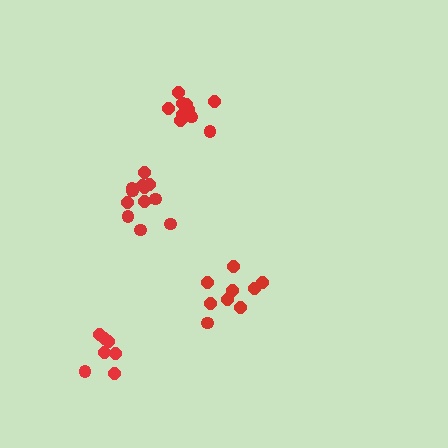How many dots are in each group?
Group 1: 9 dots, Group 2: 12 dots, Group 3: 10 dots, Group 4: 7 dots (38 total).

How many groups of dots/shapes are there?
There are 4 groups.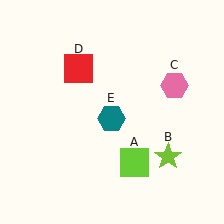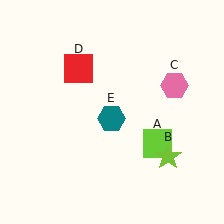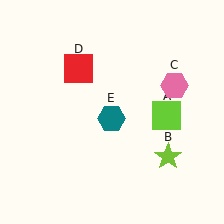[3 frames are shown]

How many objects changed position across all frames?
1 object changed position: lime square (object A).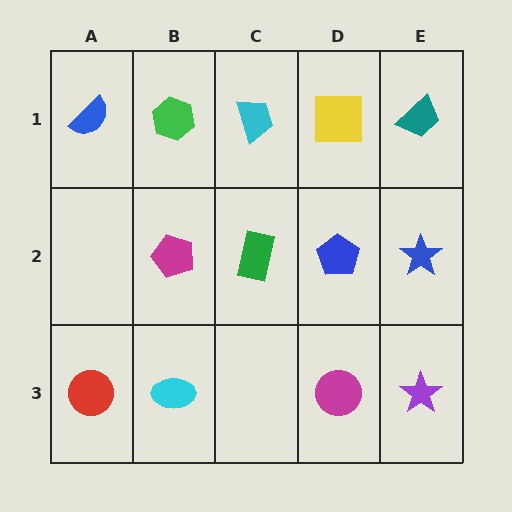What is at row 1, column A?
A blue semicircle.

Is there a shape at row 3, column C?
No, that cell is empty.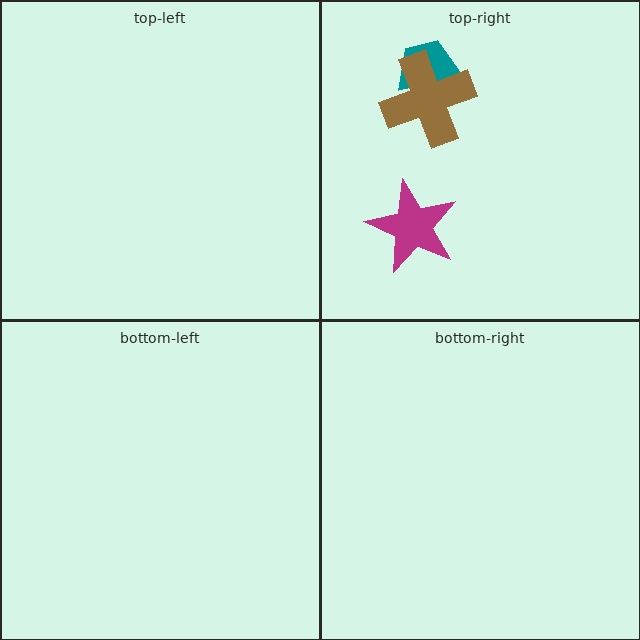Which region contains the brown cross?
The top-right region.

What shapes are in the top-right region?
The teal trapezoid, the magenta star, the brown cross.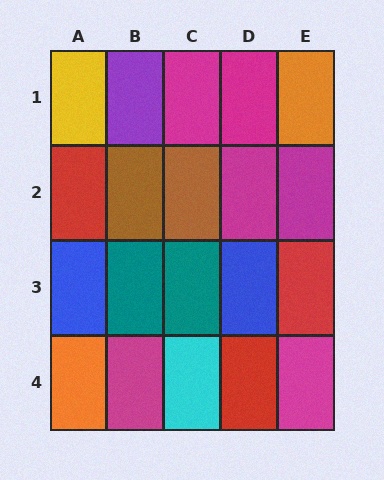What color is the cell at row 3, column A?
Blue.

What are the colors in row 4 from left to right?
Orange, magenta, cyan, red, magenta.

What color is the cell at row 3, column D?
Blue.